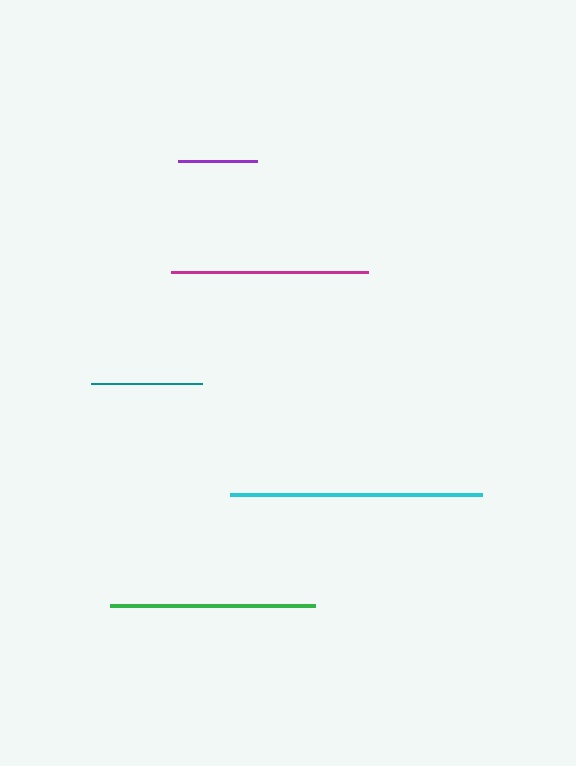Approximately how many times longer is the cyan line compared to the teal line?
The cyan line is approximately 2.3 times the length of the teal line.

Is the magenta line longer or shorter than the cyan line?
The cyan line is longer than the magenta line.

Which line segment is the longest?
The cyan line is the longest at approximately 252 pixels.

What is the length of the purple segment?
The purple segment is approximately 79 pixels long.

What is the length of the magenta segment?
The magenta segment is approximately 197 pixels long.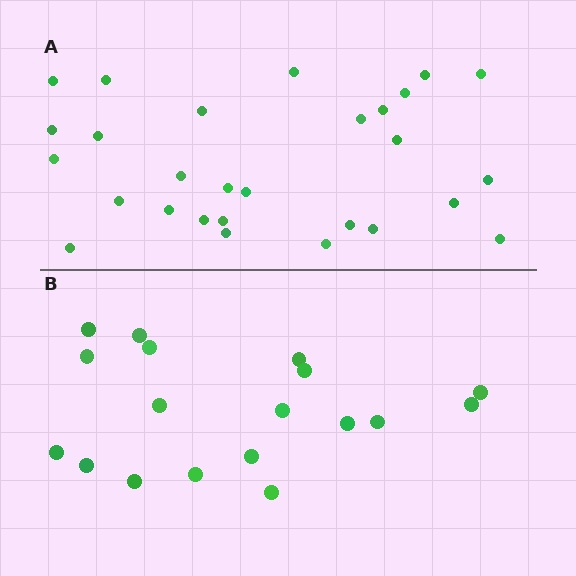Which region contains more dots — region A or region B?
Region A (the top region) has more dots.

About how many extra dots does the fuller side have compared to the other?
Region A has roughly 10 or so more dots than region B.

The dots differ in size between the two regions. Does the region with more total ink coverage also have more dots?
No. Region B has more total ink coverage because its dots are larger, but region A actually contains more individual dots. Total area can be misleading — the number of items is what matters here.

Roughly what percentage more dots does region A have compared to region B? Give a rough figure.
About 55% more.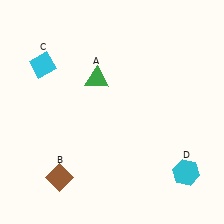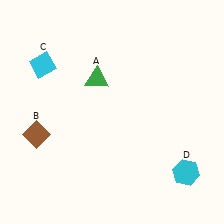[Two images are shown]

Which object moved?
The brown diamond (B) moved up.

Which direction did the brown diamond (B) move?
The brown diamond (B) moved up.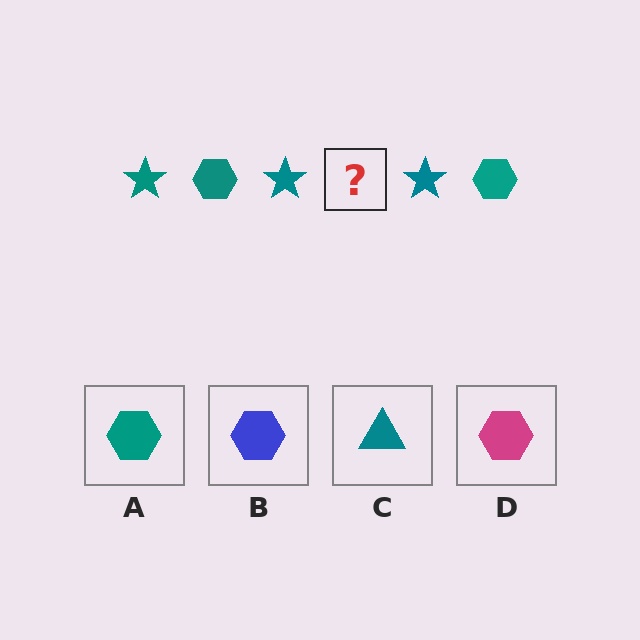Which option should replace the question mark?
Option A.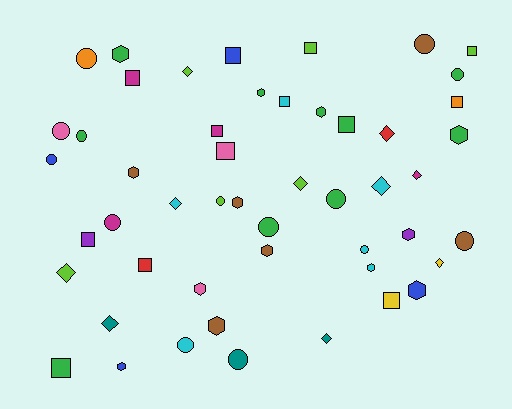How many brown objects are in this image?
There are 6 brown objects.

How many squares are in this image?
There are 13 squares.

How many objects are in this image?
There are 50 objects.